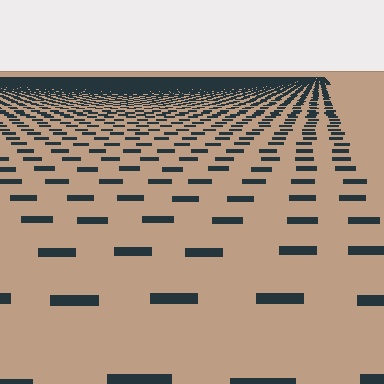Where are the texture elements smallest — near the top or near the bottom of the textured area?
Near the top.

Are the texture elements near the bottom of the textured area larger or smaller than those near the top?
Larger. Near the bottom, elements are closer to the viewer and appear at a bigger on-screen size.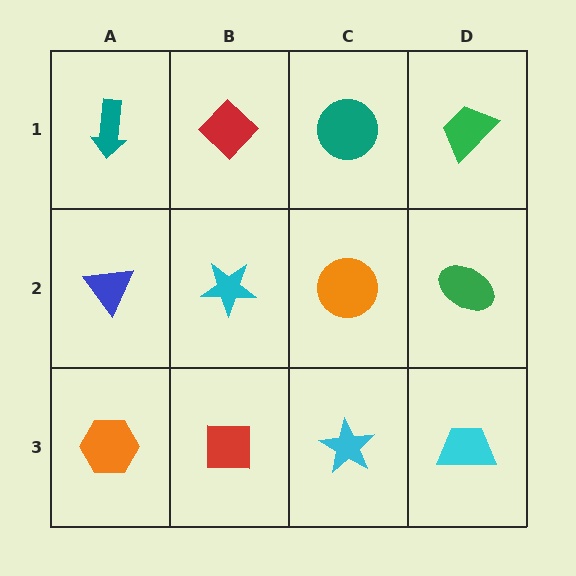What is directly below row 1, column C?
An orange circle.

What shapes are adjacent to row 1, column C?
An orange circle (row 2, column C), a red diamond (row 1, column B), a green trapezoid (row 1, column D).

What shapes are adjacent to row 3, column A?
A blue triangle (row 2, column A), a red square (row 3, column B).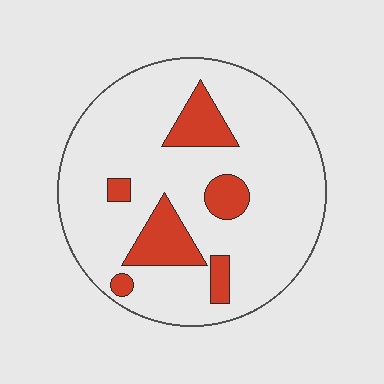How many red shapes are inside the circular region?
6.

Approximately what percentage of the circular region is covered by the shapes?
Approximately 15%.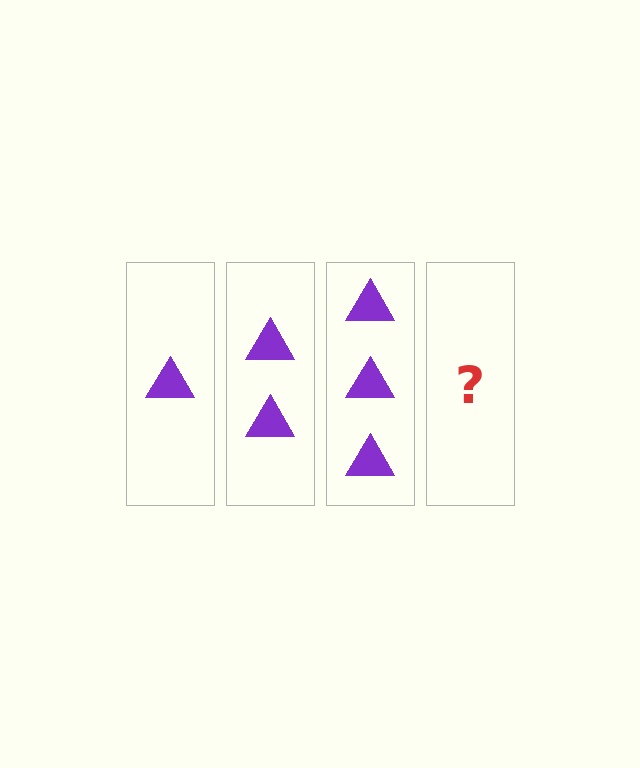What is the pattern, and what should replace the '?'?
The pattern is that each step adds one more triangle. The '?' should be 4 triangles.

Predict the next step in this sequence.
The next step is 4 triangles.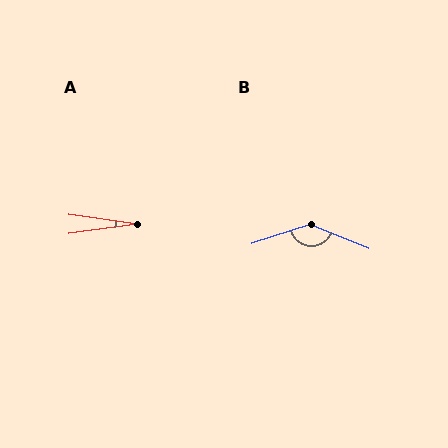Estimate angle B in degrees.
Approximately 140 degrees.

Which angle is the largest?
B, at approximately 140 degrees.